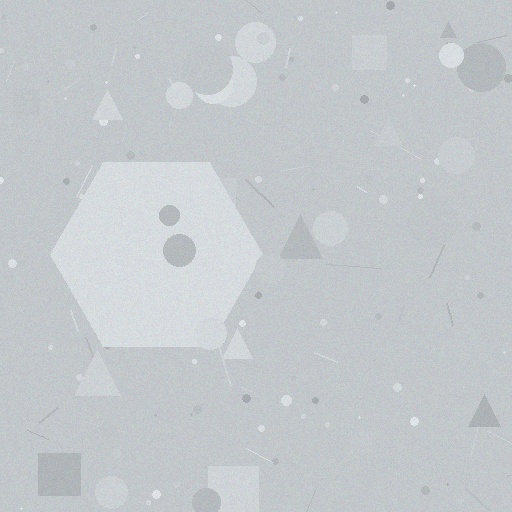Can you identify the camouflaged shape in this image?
The camouflaged shape is a hexagon.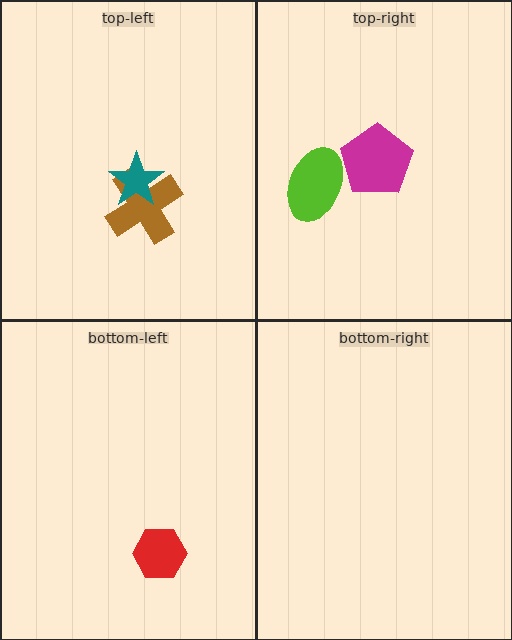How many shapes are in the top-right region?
2.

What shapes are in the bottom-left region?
The red hexagon.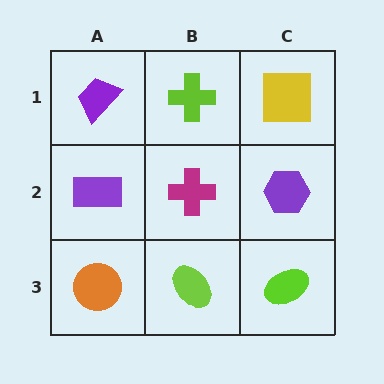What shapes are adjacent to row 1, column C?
A purple hexagon (row 2, column C), a lime cross (row 1, column B).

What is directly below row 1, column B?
A magenta cross.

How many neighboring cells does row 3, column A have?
2.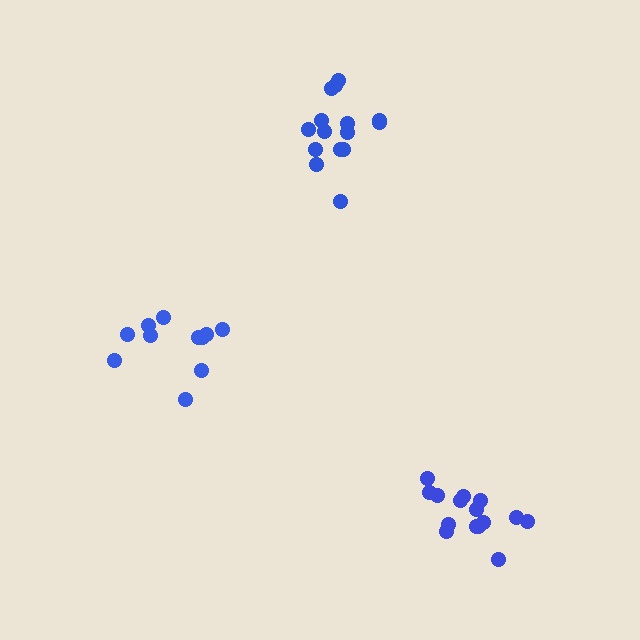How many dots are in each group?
Group 1: 15 dots, Group 2: 15 dots, Group 3: 11 dots (41 total).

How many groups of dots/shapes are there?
There are 3 groups.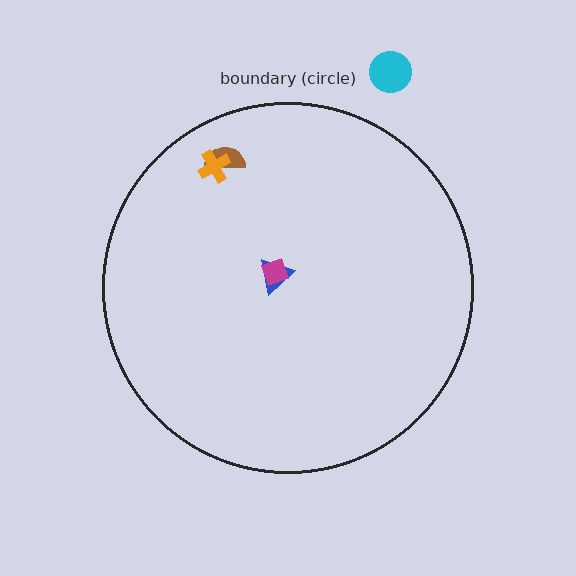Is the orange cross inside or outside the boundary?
Inside.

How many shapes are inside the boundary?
4 inside, 1 outside.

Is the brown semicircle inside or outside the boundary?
Inside.